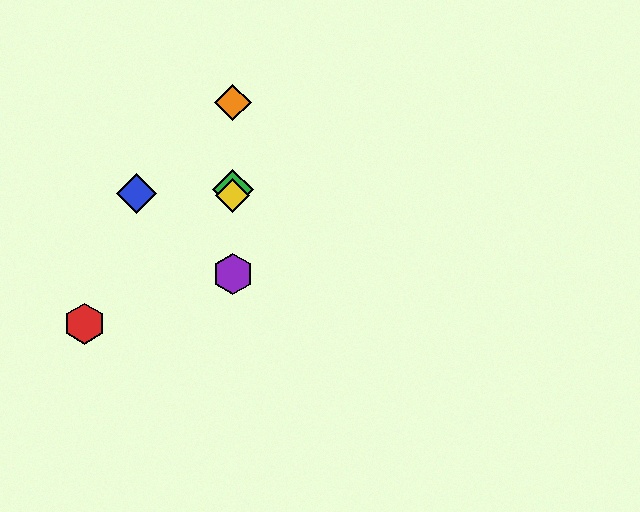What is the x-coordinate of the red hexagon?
The red hexagon is at x≈84.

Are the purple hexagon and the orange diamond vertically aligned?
Yes, both are at x≈233.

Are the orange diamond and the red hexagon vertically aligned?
No, the orange diamond is at x≈233 and the red hexagon is at x≈84.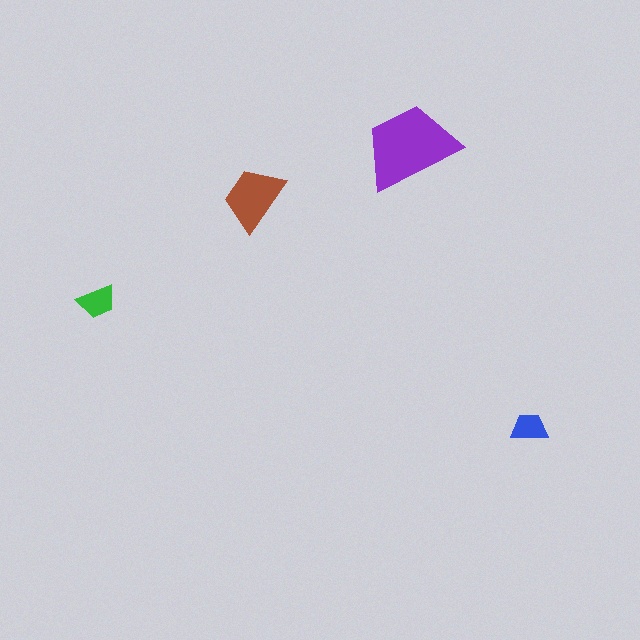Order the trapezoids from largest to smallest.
the purple one, the brown one, the green one, the blue one.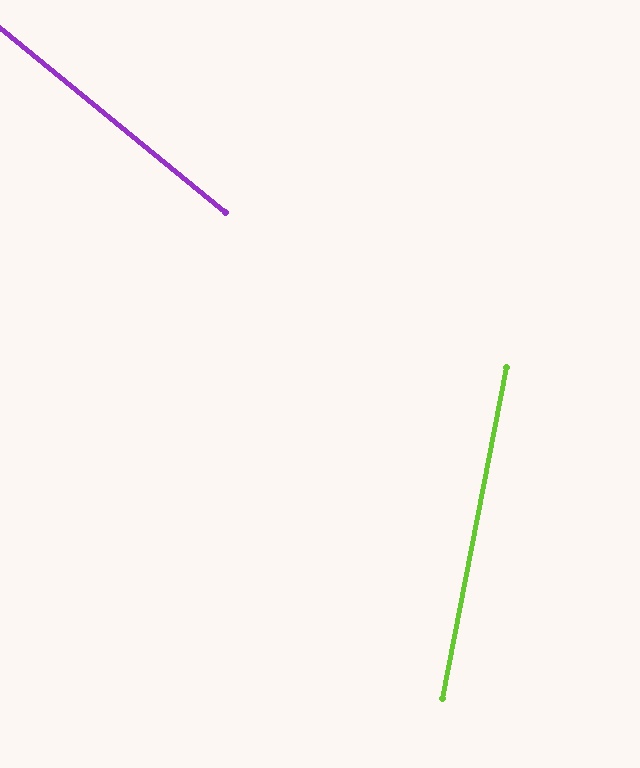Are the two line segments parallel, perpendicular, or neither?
Neither parallel nor perpendicular — they differ by about 62°.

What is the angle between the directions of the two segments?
Approximately 62 degrees.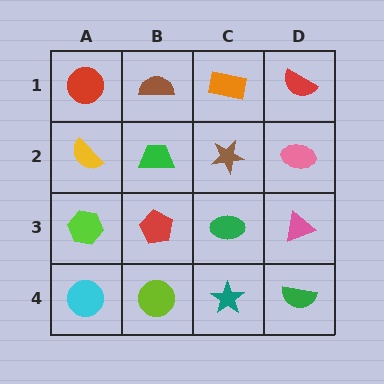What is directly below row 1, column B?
A green trapezoid.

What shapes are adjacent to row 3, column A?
A yellow semicircle (row 2, column A), a cyan circle (row 4, column A), a red pentagon (row 3, column B).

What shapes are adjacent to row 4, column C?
A green ellipse (row 3, column C), a lime circle (row 4, column B), a green semicircle (row 4, column D).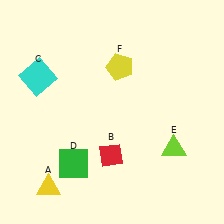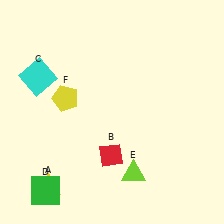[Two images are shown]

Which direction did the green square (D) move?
The green square (D) moved left.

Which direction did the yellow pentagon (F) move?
The yellow pentagon (F) moved left.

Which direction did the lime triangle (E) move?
The lime triangle (E) moved left.